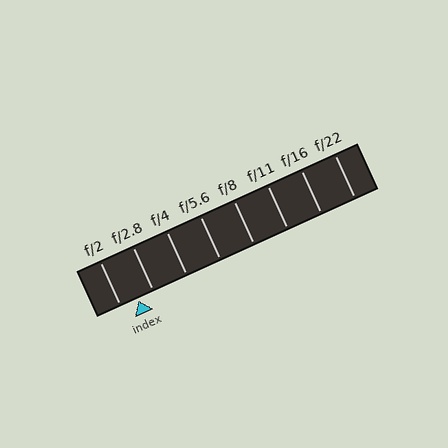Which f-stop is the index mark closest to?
The index mark is closest to f/2.8.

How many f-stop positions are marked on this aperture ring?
There are 8 f-stop positions marked.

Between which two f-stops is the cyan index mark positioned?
The index mark is between f/2 and f/2.8.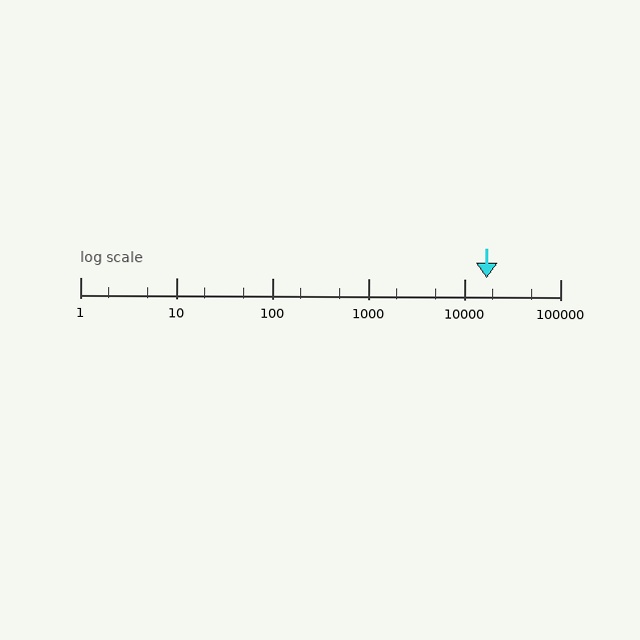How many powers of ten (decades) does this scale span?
The scale spans 5 decades, from 1 to 100000.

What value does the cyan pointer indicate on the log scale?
The pointer indicates approximately 17000.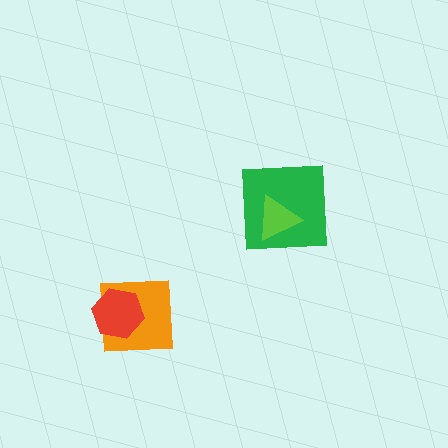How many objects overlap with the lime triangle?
1 object overlaps with the lime triangle.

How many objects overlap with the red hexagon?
1 object overlaps with the red hexagon.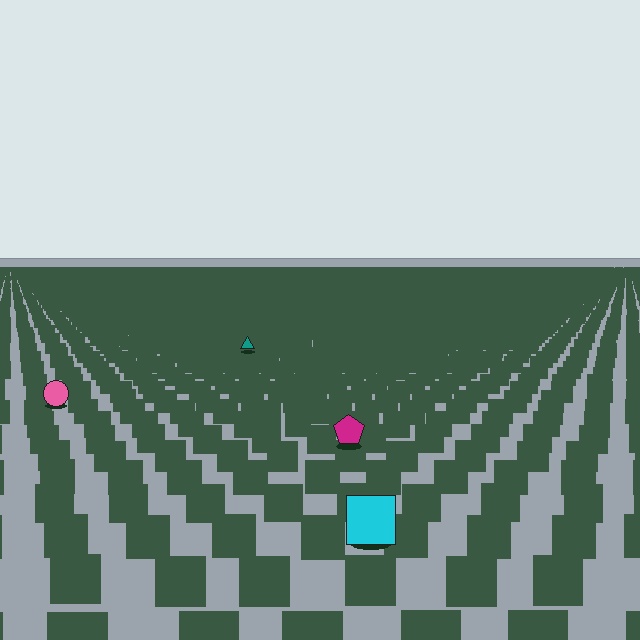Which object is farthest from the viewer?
The teal triangle is farthest from the viewer. It appears smaller and the ground texture around it is denser.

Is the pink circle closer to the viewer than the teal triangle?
Yes. The pink circle is closer — you can tell from the texture gradient: the ground texture is coarser near it.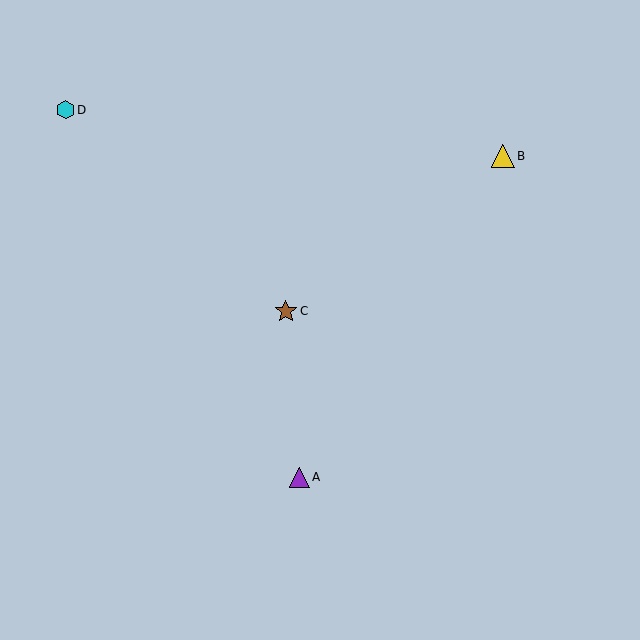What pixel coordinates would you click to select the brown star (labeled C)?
Click at (286, 311) to select the brown star C.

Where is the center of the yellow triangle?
The center of the yellow triangle is at (503, 156).